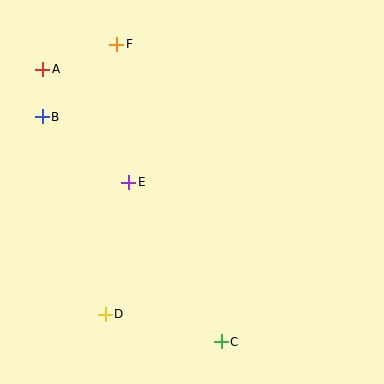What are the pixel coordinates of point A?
Point A is at (43, 69).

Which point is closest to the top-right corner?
Point F is closest to the top-right corner.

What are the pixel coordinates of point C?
Point C is at (221, 342).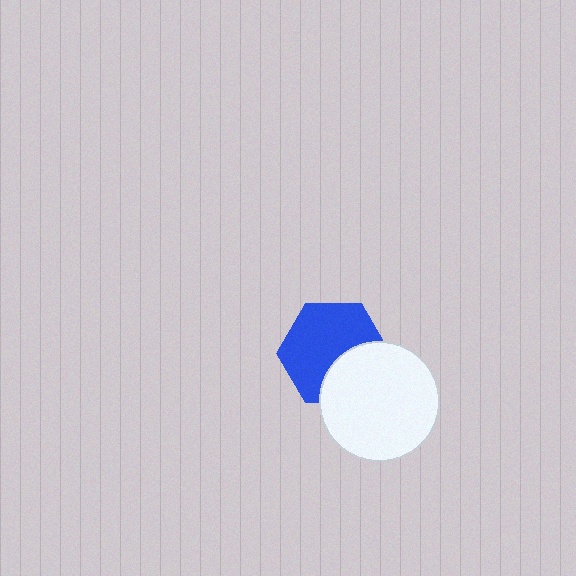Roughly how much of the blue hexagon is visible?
Most of it is visible (roughly 66%).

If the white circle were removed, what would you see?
You would see the complete blue hexagon.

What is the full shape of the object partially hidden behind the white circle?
The partially hidden object is a blue hexagon.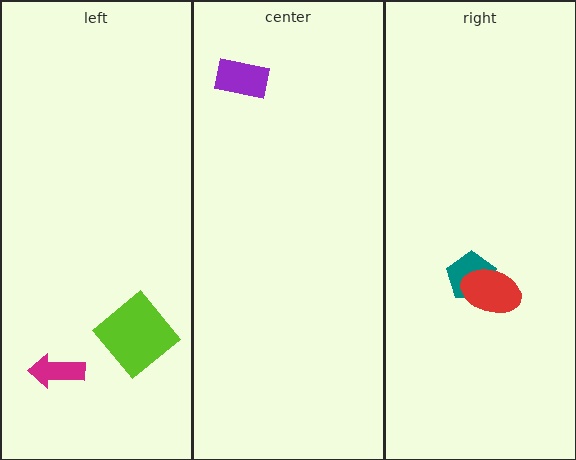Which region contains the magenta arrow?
The left region.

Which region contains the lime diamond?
The left region.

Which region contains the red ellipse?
The right region.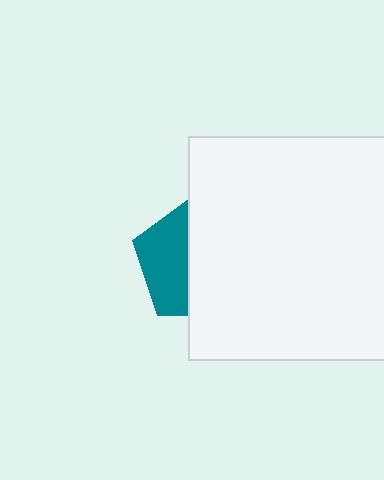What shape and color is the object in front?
The object in front is a white rectangle.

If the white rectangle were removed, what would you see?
You would see the complete teal pentagon.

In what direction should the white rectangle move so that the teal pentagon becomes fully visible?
The white rectangle should move right. That is the shortest direction to clear the overlap and leave the teal pentagon fully visible.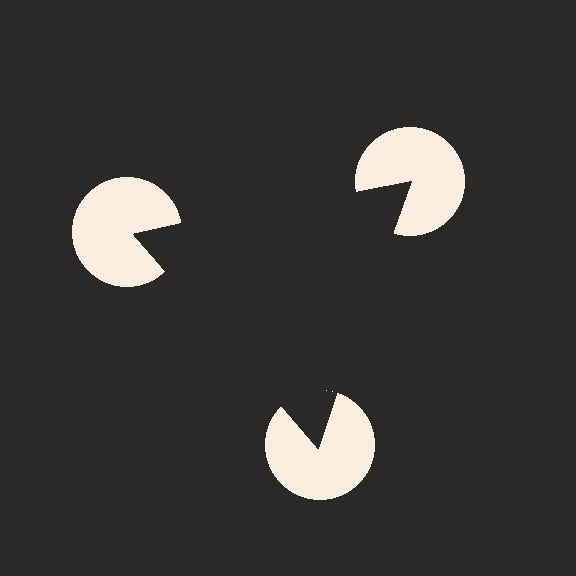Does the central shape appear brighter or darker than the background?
It typically appears slightly darker than the background, even though no actual brightness change is drawn.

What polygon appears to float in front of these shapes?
An illusory triangle — its edges are inferred from the aligned wedge cuts in the pac-man discs, not physically drawn.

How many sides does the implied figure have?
3 sides.